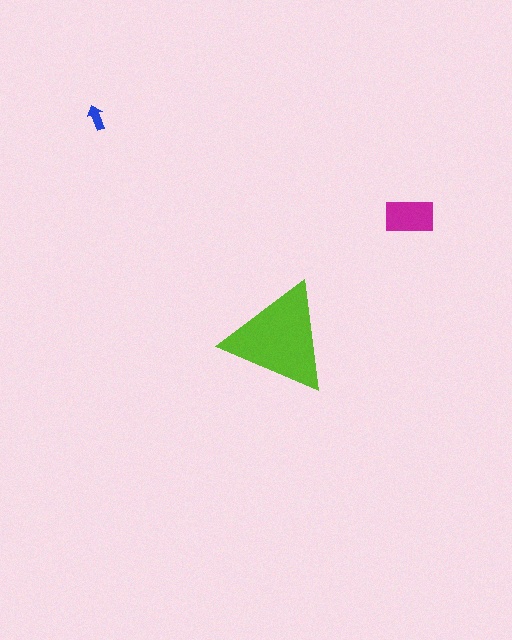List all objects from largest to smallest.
The lime triangle, the magenta rectangle, the blue arrow.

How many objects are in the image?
There are 3 objects in the image.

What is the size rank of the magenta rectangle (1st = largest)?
2nd.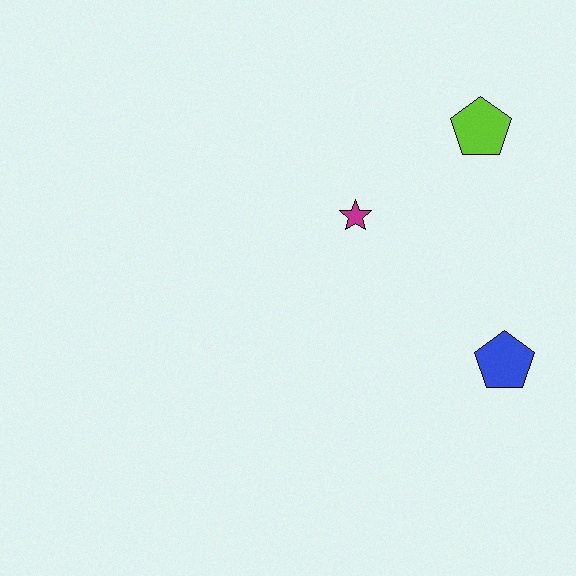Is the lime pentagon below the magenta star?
No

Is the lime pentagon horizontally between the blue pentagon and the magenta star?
Yes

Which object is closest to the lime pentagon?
The magenta star is closest to the lime pentagon.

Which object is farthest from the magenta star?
The blue pentagon is farthest from the magenta star.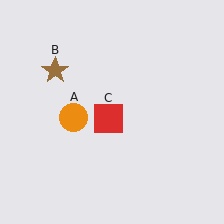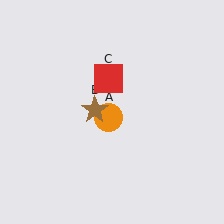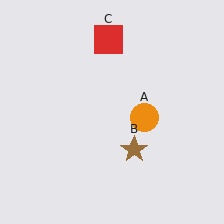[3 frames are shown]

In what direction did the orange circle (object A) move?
The orange circle (object A) moved right.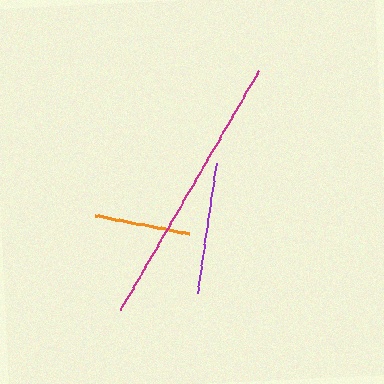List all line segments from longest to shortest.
From longest to shortest: magenta, purple, orange.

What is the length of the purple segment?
The purple segment is approximately 131 pixels long.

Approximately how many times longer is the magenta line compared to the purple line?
The magenta line is approximately 2.1 times the length of the purple line.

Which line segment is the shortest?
The orange line is the shortest at approximately 95 pixels.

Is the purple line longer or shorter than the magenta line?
The magenta line is longer than the purple line.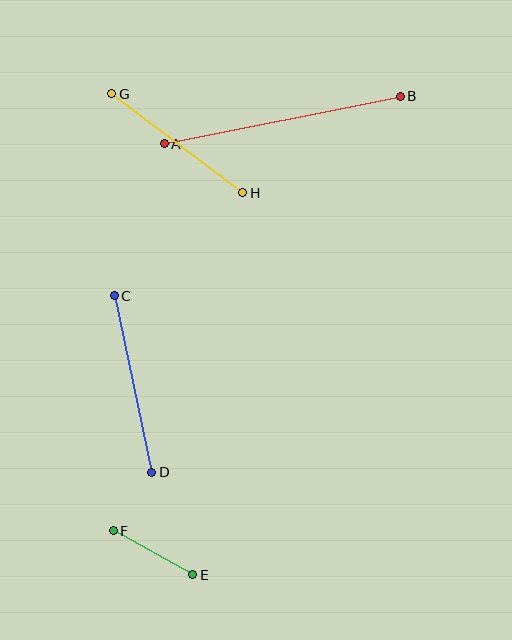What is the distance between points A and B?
The distance is approximately 241 pixels.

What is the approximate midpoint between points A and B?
The midpoint is at approximately (282, 120) pixels.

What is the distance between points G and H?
The distance is approximately 164 pixels.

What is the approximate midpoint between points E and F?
The midpoint is at approximately (153, 553) pixels.